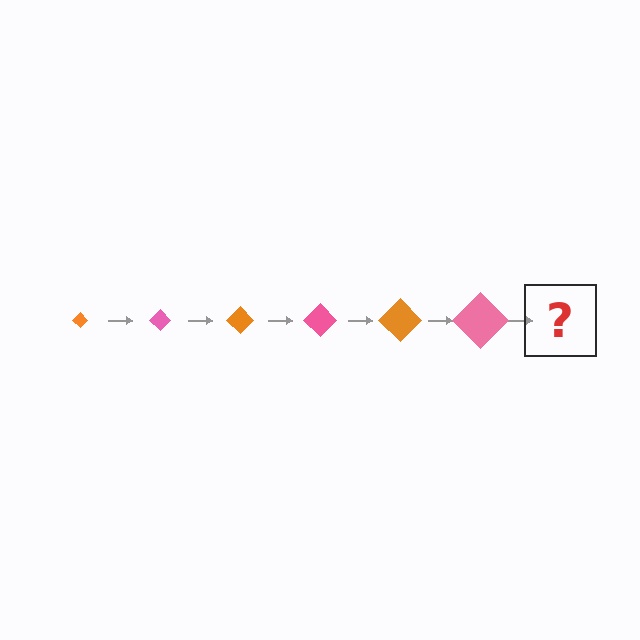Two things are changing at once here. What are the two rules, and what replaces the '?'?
The two rules are that the diamond grows larger each step and the color cycles through orange and pink. The '?' should be an orange diamond, larger than the previous one.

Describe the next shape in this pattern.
It should be an orange diamond, larger than the previous one.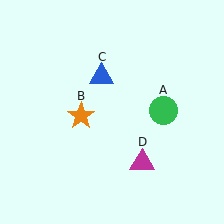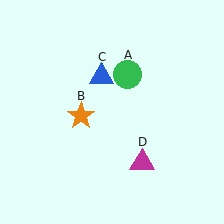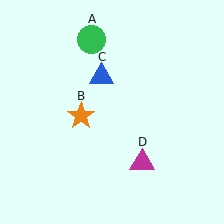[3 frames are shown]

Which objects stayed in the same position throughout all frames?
Orange star (object B) and blue triangle (object C) and magenta triangle (object D) remained stationary.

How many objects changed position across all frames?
1 object changed position: green circle (object A).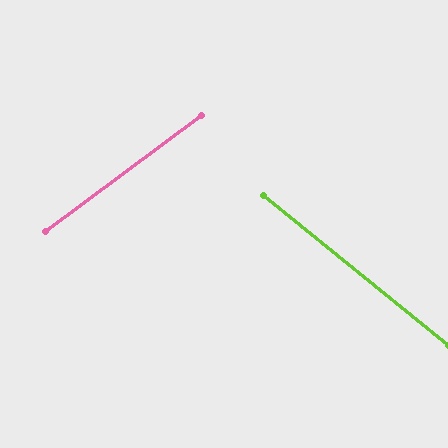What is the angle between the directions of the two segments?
Approximately 76 degrees.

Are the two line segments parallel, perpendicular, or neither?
Neither parallel nor perpendicular — they differ by about 76°.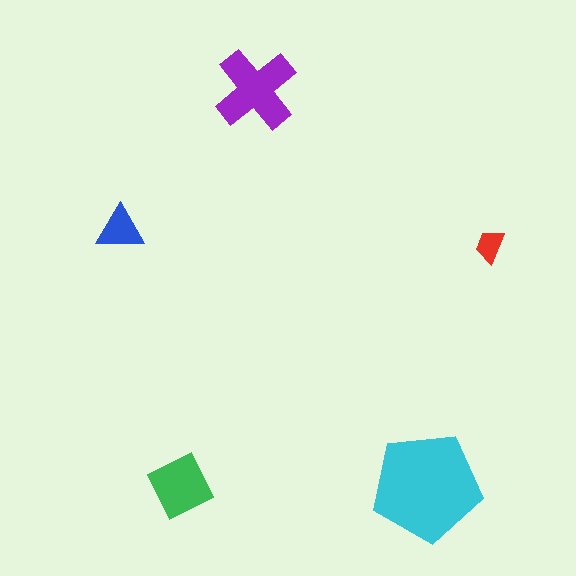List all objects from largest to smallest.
The cyan pentagon, the purple cross, the green square, the blue triangle, the red trapezoid.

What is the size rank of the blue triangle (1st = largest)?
4th.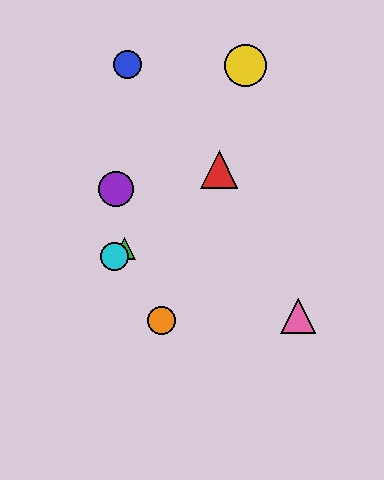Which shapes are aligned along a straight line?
The red triangle, the green triangle, the cyan circle are aligned along a straight line.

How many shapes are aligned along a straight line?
3 shapes (the red triangle, the green triangle, the cyan circle) are aligned along a straight line.